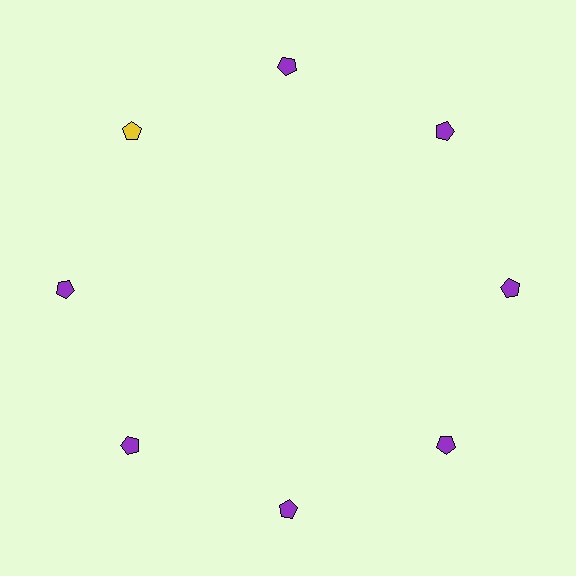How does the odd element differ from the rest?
It has a different color: yellow instead of purple.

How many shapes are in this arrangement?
There are 8 shapes arranged in a ring pattern.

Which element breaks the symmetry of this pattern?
The yellow pentagon at roughly the 10 o'clock position breaks the symmetry. All other shapes are purple pentagons.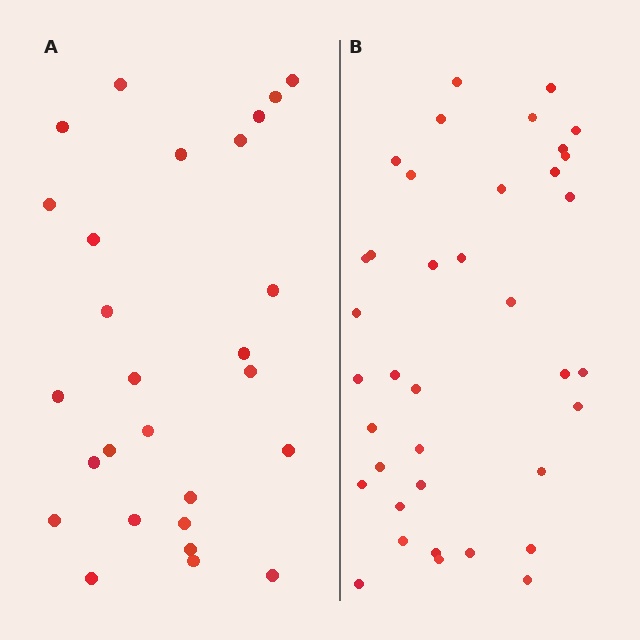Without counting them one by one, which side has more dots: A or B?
Region B (the right region) has more dots.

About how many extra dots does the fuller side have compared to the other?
Region B has roughly 12 or so more dots than region A.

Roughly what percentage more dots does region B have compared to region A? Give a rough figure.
About 40% more.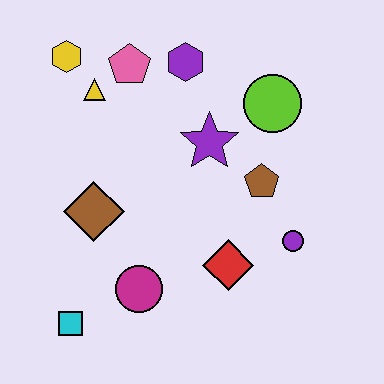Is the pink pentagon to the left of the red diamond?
Yes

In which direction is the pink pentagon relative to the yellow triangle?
The pink pentagon is to the right of the yellow triangle.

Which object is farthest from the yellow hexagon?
The purple circle is farthest from the yellow hexagon.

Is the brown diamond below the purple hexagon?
Yes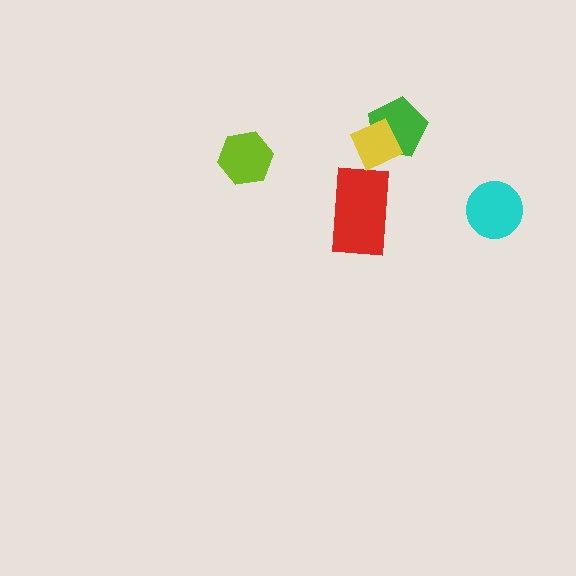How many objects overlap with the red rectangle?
0 objects overlap with the red rectangle.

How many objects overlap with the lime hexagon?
0 objects overlap with the lime hexagon.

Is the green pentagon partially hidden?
Yes, it is partially covered by another shape.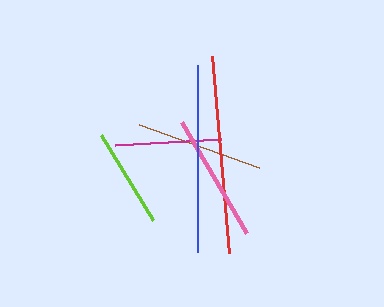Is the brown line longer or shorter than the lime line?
The brown line is longer than the lime line.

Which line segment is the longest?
The red line is the longest at approximately 198 pixels.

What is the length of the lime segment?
The lime segment is approximately 100 pixels long.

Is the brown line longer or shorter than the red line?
The red line is longer than the brown line.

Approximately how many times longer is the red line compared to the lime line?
The red line is approximately 2.0 times the length of the lime line.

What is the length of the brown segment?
The brown segment is approximately 127 pixels long.